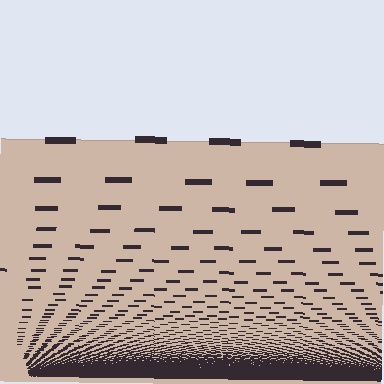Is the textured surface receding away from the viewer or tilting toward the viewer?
The surface appears to tilt toward the viewer. Texture elements get larger and sparser toward the top.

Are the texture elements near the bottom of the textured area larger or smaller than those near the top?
Smaller. The gradient is inverted — elements near the bottom are smaller and denser.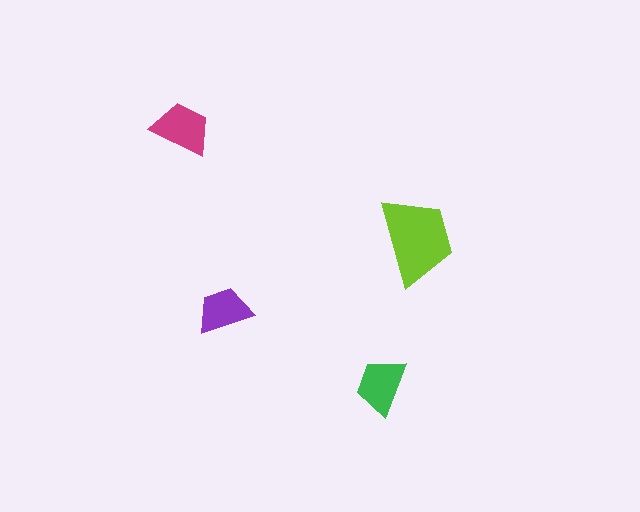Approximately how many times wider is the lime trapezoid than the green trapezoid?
About 1.5 times wider.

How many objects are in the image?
There are 4 objects in the image.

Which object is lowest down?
The green trapezoid is bottommost.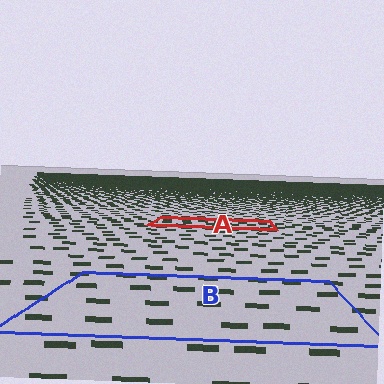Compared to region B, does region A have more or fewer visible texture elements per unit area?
Region A has more texture elements per unit area — they are packed more densely because it is farther away.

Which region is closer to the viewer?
Region B is closer. The texture elements there are larger and more spread out.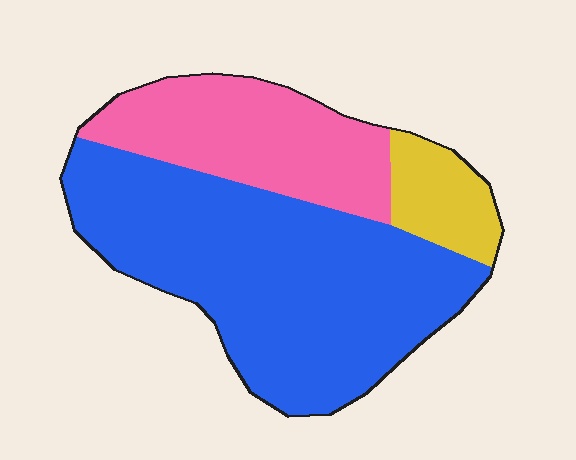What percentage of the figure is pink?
Pink takes up between a quarter and a half of the figure.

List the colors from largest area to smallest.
From largest to smallest: blue, pink, yellow.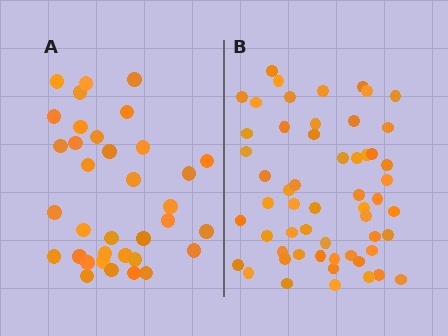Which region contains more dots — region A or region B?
Region B (the right region) has more dots.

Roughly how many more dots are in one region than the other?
Region B has approximately 20 more dots than region A.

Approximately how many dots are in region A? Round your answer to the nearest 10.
About 40 dots. (The exact count is 35, which rounds to 40.)